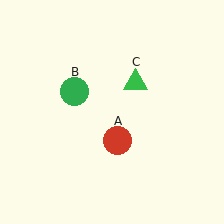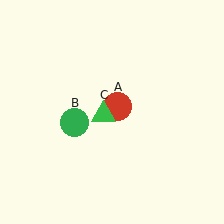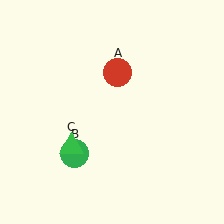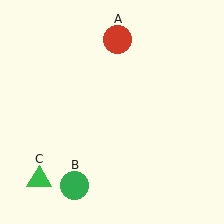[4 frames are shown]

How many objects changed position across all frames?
3 objects changed position: red circle (object A), green circle (object B), green triangle (object C).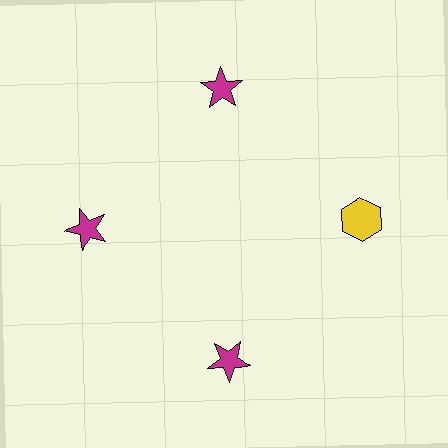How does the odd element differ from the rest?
It differs in both color (yellow instead of magenta) and shape (hexagon instead of star).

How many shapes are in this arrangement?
There are 4 shapes arranged in a ring pattern.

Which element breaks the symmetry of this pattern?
The yellow hexagon at roughly the 3 o'clock position breaks the symmetry. All other shapes are magenta stars.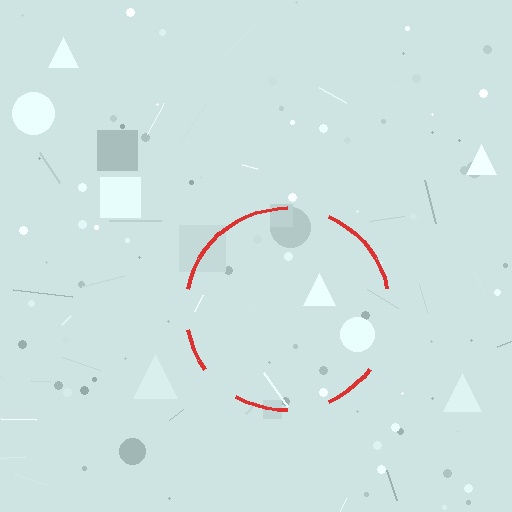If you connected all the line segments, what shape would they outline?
They would outline a circle.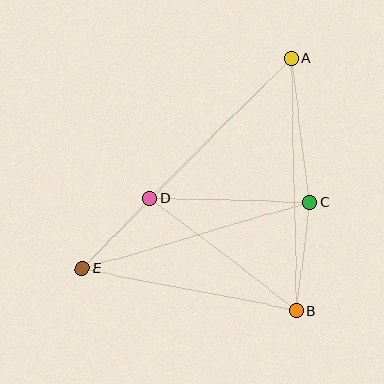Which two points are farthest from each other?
Points A and E are farthest from each other.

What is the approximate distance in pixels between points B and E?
The distance between B and E is approximately 218 pixels.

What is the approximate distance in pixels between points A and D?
The distance between A and D is approximately 199 pixels.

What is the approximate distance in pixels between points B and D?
The distance between B and D is approximately 185 pixels.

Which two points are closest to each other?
Points D and E are closest to each other.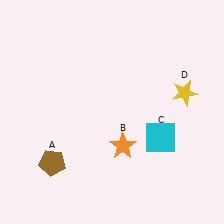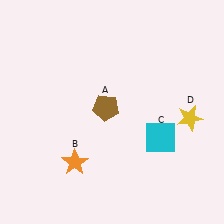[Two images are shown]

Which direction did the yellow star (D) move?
The yellow star (D) moved down.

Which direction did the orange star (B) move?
The orange star (B) moved left.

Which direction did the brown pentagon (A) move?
The brown pentagon (A) moved up.